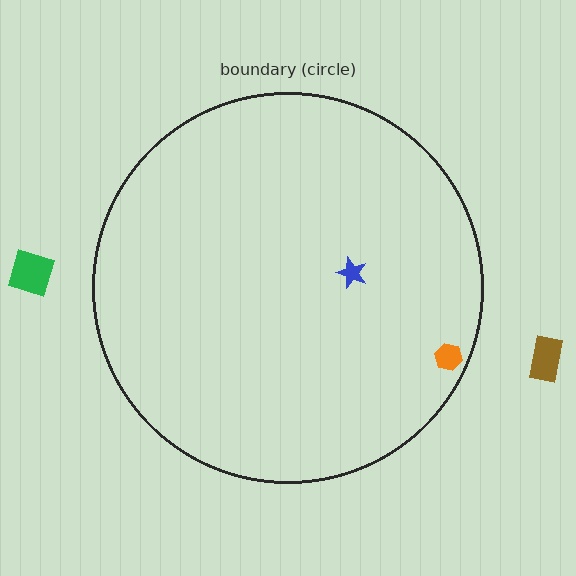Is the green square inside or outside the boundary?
Outside.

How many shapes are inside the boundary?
2 inside, 2 outside.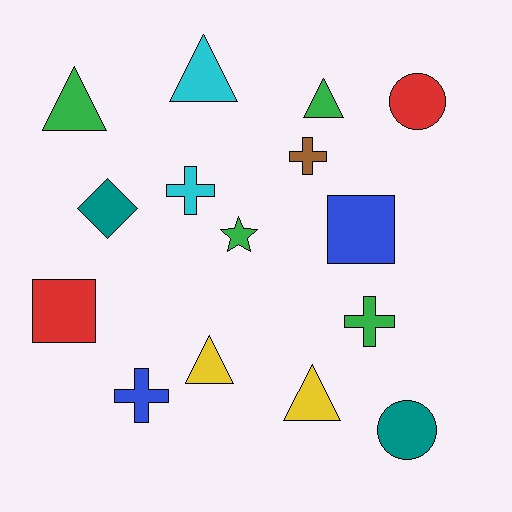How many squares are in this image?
There are 2 squares.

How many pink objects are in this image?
There are no pink objects.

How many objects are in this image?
There are 15 objects.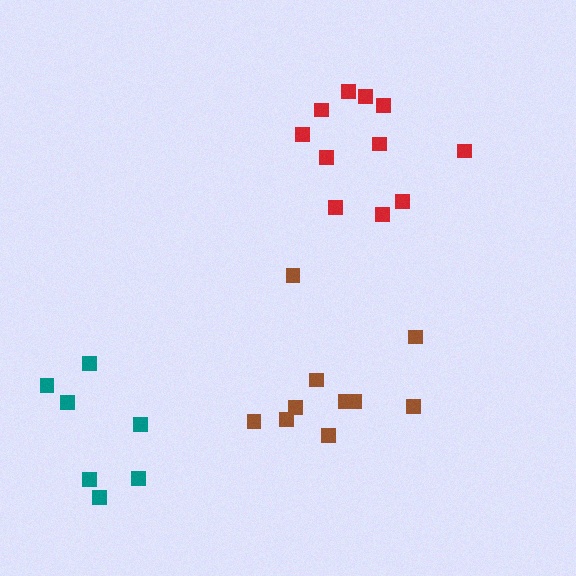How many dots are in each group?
Group 1: 10 dots, Group 2: 7 dots, Group 3: 11 dots (28 total).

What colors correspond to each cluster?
The clusters are colored: brown, teal, red.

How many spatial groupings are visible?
There are 3 spatial groupings.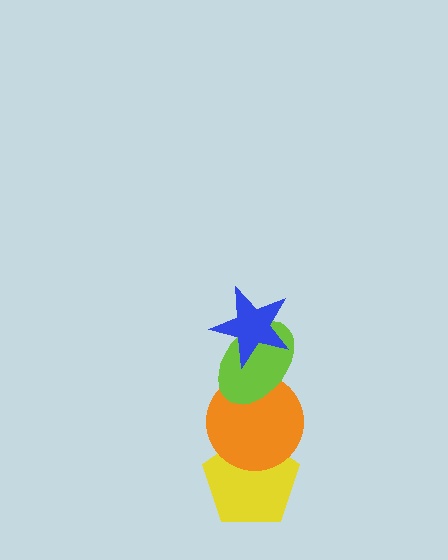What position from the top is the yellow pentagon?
The yellow pentagon is 4th from the top.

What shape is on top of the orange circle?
The lime ellipse is on top of the orange circle.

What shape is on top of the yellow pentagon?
The orange circle is on top of the yellow pentagon.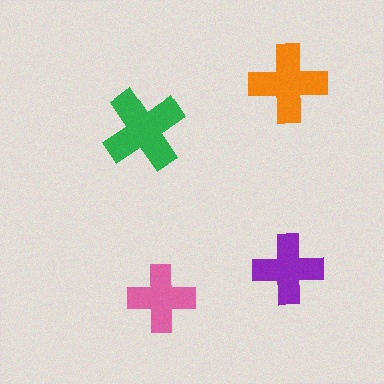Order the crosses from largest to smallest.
the green one, the orange one, the purple one, the pink one.